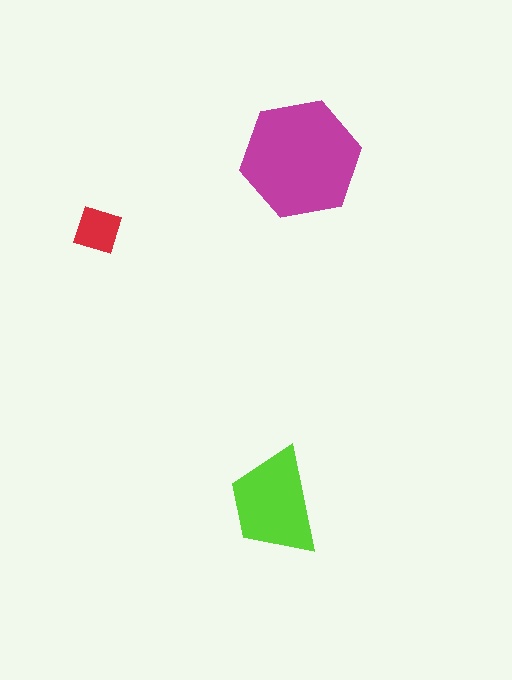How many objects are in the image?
There are 3 objects in the image.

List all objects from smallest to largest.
The red square, the lime trapezoid, the magenta hexagon.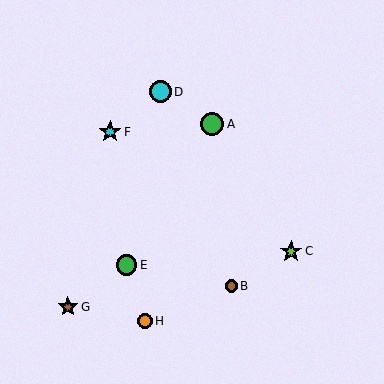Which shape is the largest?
The green circle (labeled A) is the largest.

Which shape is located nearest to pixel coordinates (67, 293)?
The brown star (labeled G) at (68, 307) is nearest to that location.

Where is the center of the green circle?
The center of the green circle is at (212, 124).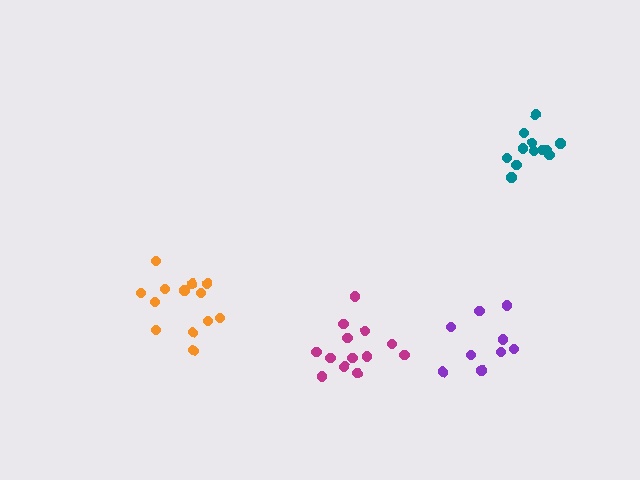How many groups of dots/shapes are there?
There are 4 groups.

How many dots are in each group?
Group 1: 12 dots, Group 2: 9 dots, Group 3: 13 dots, Group 4: 13 dots (47 total).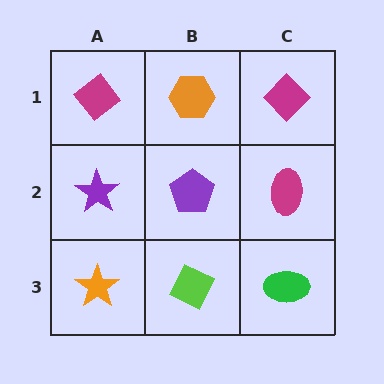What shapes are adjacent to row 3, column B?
A purple pentagon (row 2, column B), an orange star (row 3, column A), a green ellipse (row 3, column C).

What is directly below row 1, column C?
A magenta ellipse.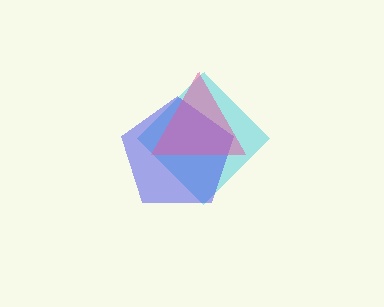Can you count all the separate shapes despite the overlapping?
Yes, there are 3 separate shapes.